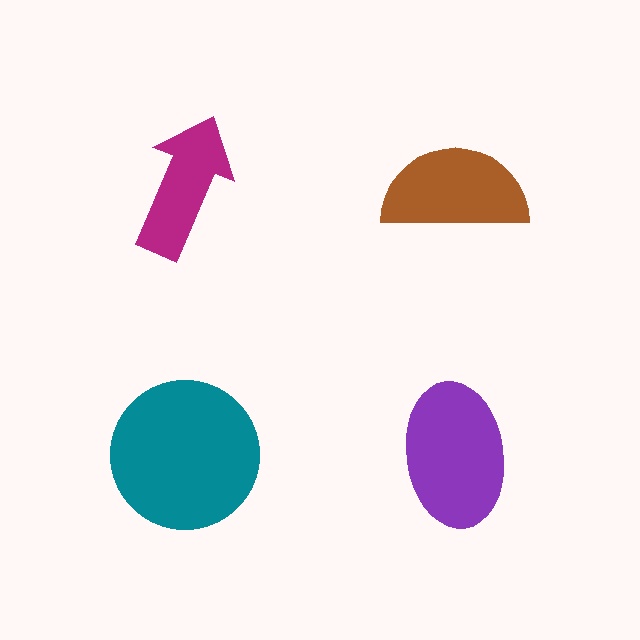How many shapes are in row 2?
2 shapes.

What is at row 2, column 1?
A teal circle.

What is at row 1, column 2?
A brown semicircle.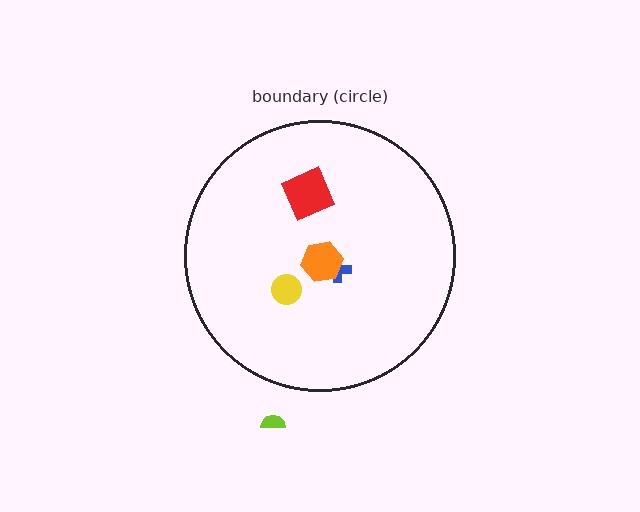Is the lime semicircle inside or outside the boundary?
Outside.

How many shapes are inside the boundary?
4 inside, 1 outside.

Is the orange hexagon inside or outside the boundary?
Inside.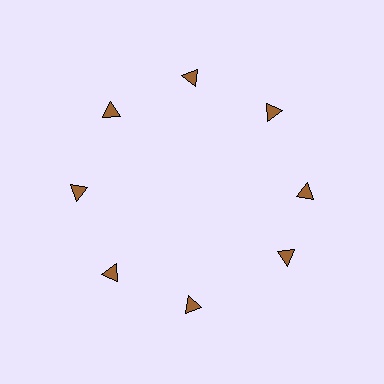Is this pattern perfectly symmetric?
No. The 8 brown triangles are arranged in a ring, but one element near the 4 o'clock position is rotated out of alignment along the ring, breaking the 8-fold rotational symmetry.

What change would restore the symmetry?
The symmetry would be restored by rotating it back into even spacing with its neighbors so that all 8 triangles sit at equal angles and equal distance from the center.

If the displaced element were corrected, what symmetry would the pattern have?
It would have 8-fold rotational symmetry — the pattern would map onto itself every 45 degrees.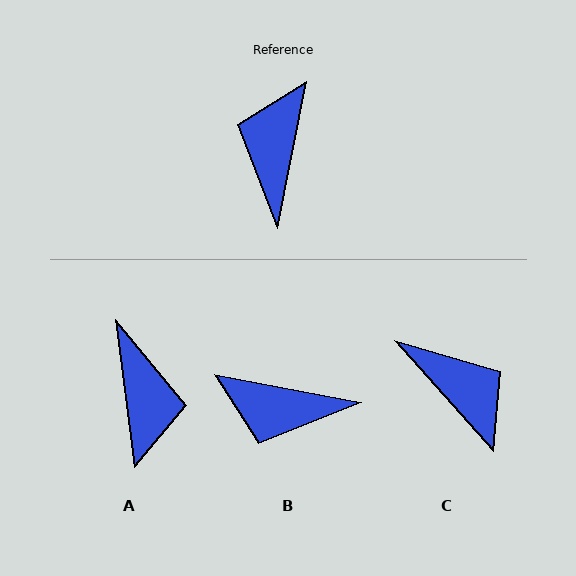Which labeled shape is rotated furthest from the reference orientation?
A, about 161 degrees away.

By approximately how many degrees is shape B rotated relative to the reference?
Approximately 91 degrees counter-clockwise.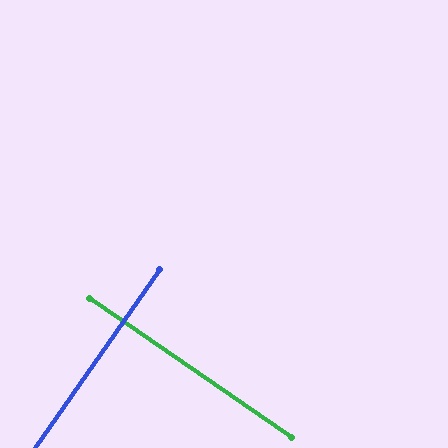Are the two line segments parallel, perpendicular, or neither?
Perpendicular — they meet at approximately 90°.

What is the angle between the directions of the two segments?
Approximately 90 degrees.